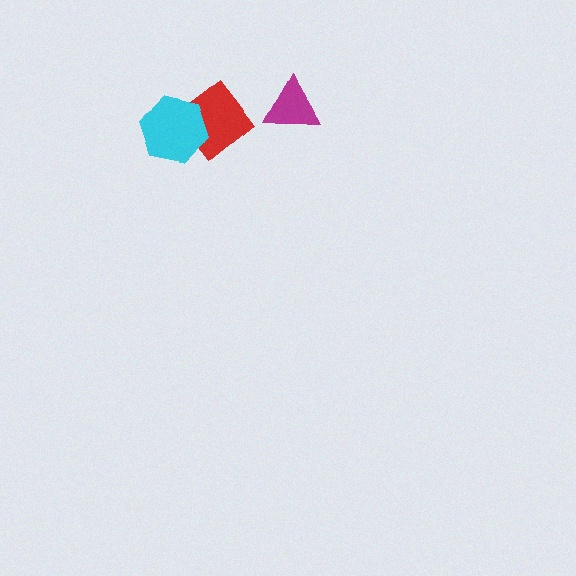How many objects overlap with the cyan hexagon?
1 object overlaps with the cyan hexagon.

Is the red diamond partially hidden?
Yes, it is partially covered by another shape.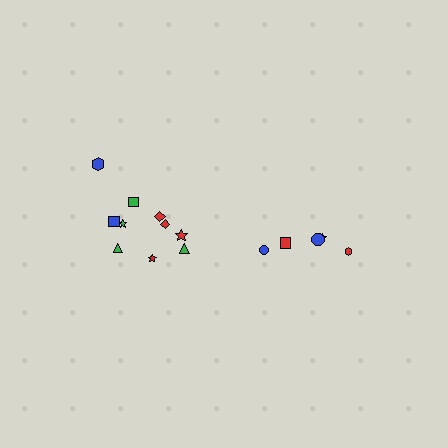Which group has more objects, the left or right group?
The left group.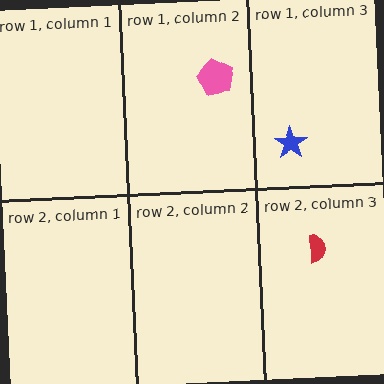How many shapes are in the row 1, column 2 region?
1.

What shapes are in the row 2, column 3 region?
The red semicircle.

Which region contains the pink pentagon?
The row 1, column 2 region.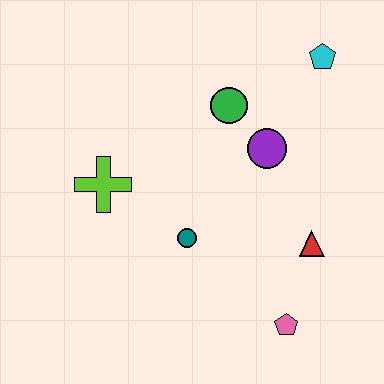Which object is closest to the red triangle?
The pink pentagon is closest to the red triangle.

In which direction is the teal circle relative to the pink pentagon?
The teal circle is to the left of the pink pentagon.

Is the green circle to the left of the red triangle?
Yes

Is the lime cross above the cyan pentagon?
No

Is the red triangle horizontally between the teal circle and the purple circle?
No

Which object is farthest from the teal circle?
The cyan pentagon is farthest from the teal circle.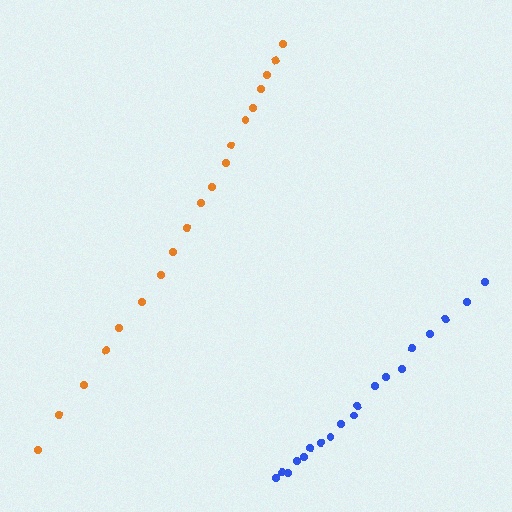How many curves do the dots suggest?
There are 2 distinct paths.